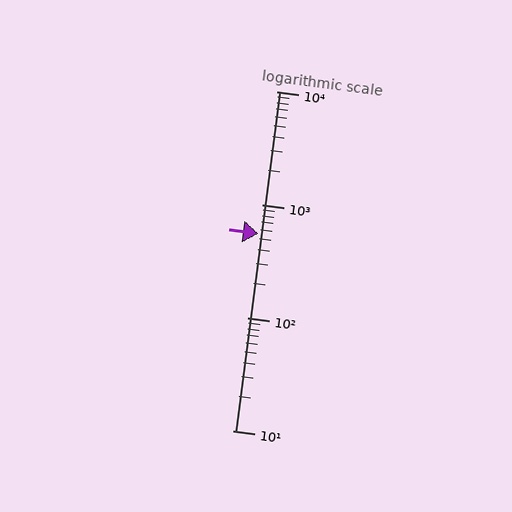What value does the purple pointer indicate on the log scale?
The pointer indicates approximately 550.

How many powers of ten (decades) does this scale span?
The scale spans 3 decades, from 10 to 10000.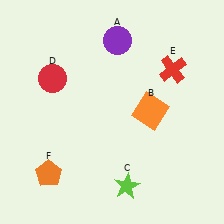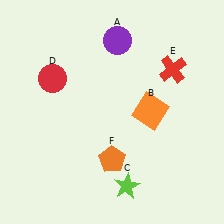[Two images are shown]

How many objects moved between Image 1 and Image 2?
1 object moved between the two images.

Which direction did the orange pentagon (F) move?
The orange pentagon (F) moved right.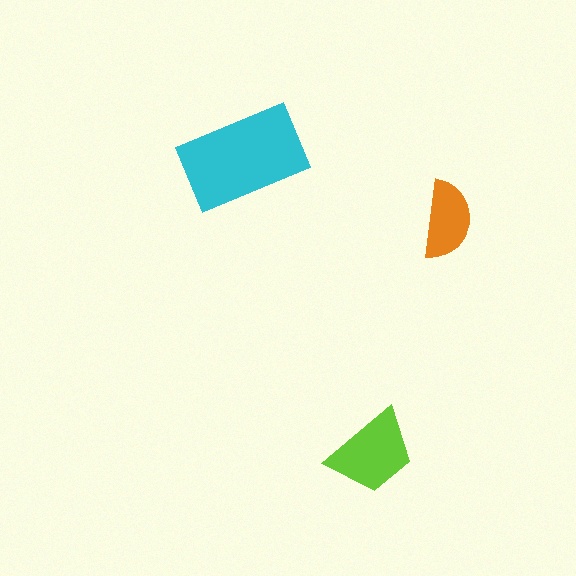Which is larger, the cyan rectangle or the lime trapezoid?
The cyan rectangle.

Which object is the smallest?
The orange semicircle.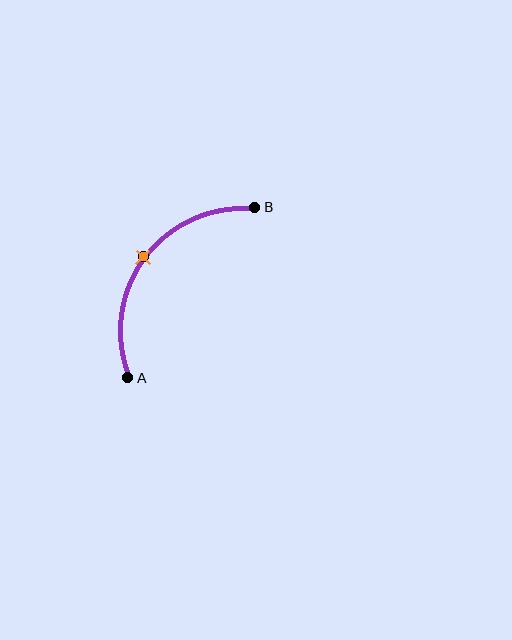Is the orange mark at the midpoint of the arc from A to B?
Yes. The orange mark lies on the arc at equal arc-length from both A and B — it is the arc midpoint.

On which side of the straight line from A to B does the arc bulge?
The arc bulges above and to the left of the straight line connecting A and B.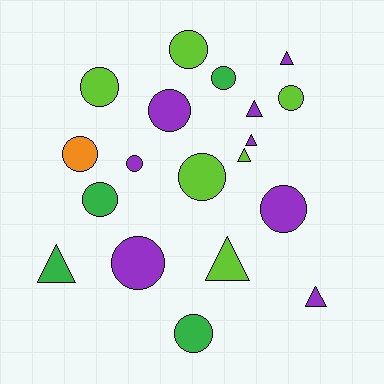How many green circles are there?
There are 3 green circles.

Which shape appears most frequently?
Circle, with 12 objects.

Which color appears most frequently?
Purple, with 8 objects.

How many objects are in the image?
There are 19 objects.